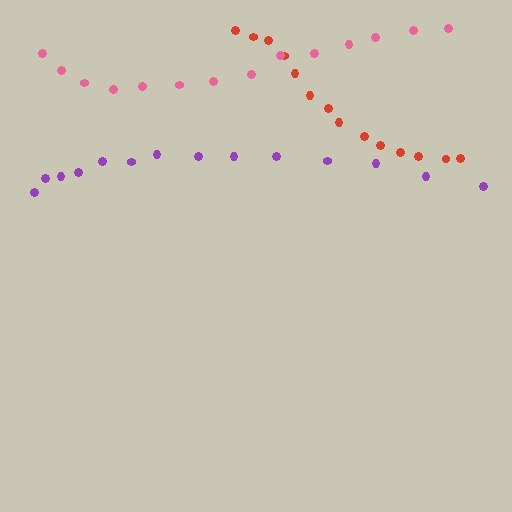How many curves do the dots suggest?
There are 3 distinct paths.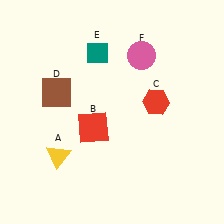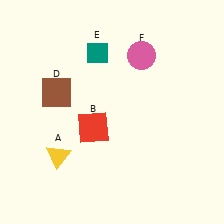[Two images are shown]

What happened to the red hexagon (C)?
The red hexagon (C) was removed in Image 2. It was in the top-right area of Image 1.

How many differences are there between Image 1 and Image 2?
There is 1 difference between the two images.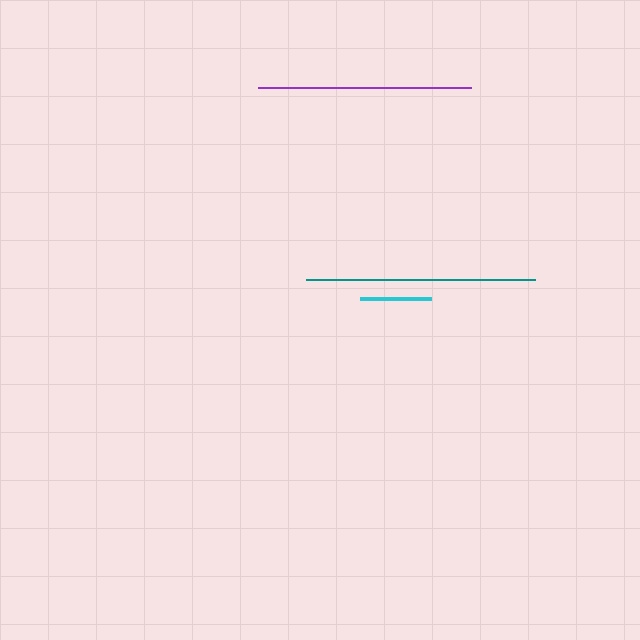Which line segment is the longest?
The teal line is the longest at approximately 230 pixels.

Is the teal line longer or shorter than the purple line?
The teal line is longer than the purple line.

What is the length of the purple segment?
The purple segment is approximately 213 pixels long.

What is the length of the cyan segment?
The cyan segment is approximately 71 pixels long.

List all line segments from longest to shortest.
From longest to shortest: teal, purple, cyan.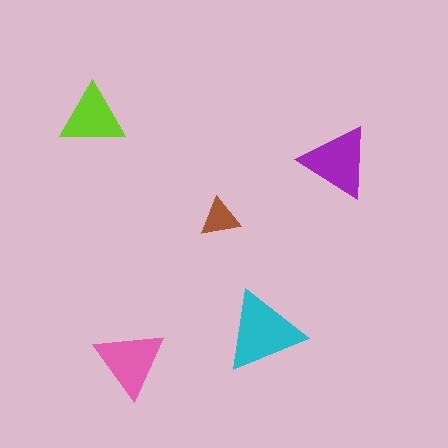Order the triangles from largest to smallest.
the cyan one, the purple one, the pink one, the lime one, the brown one.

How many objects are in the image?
There are 5 objects in the image.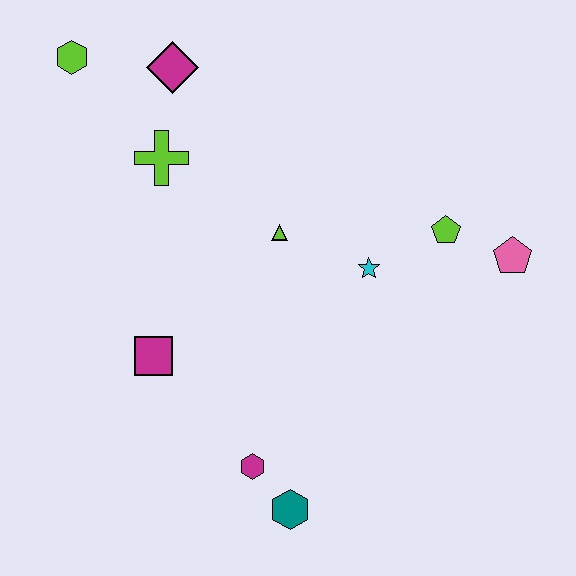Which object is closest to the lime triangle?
The cyan star is closest to the lime triangle.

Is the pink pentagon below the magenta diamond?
Yes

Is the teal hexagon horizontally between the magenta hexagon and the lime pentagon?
Yes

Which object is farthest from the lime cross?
The teal hexagon is farthest from the lime cross.